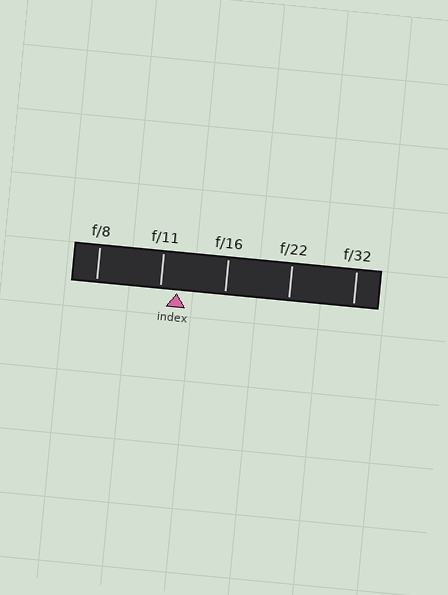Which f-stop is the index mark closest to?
The index mark is closest to f/11.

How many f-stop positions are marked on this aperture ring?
There are 5 f-stop positions marked.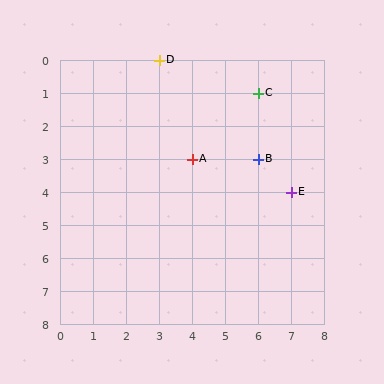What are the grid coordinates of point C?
Point C is at grid coordinates (6, 1).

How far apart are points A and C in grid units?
Points A and C are 2 columns and 2 rows apart (about 2.8 grid units diagonally).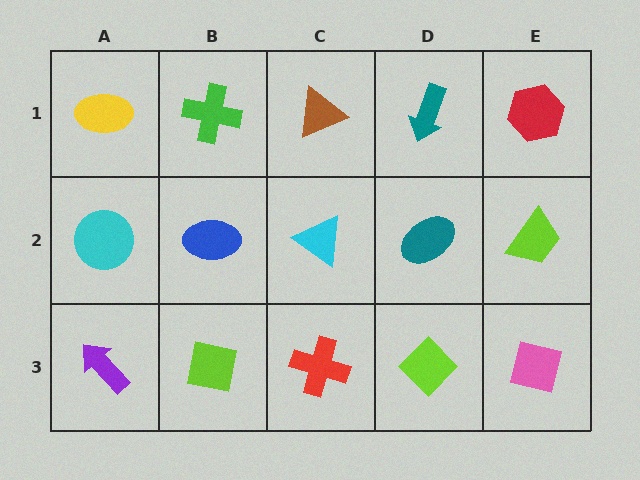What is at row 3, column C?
A red cross.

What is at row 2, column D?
A teal ellipse.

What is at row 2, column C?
A cyan triangle.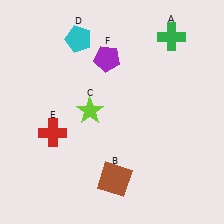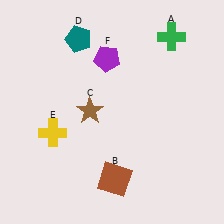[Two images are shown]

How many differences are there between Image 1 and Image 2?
There are 3 differences between the two images.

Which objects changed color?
C changed from lime to brown. D changed from cyan to teal. E changed from red to yellow.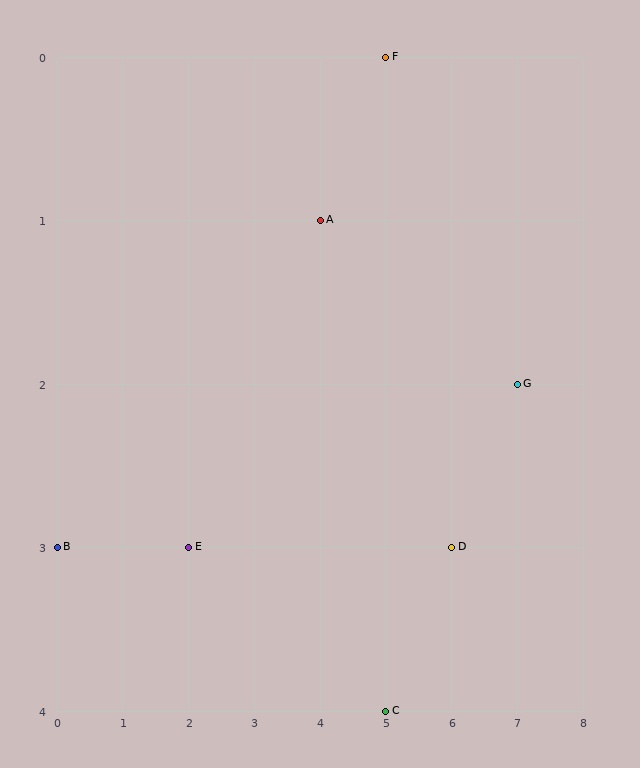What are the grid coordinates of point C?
Point C is at grid coordinates (5, 4).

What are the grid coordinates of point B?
Point B is at grid coordinates (0, 3).